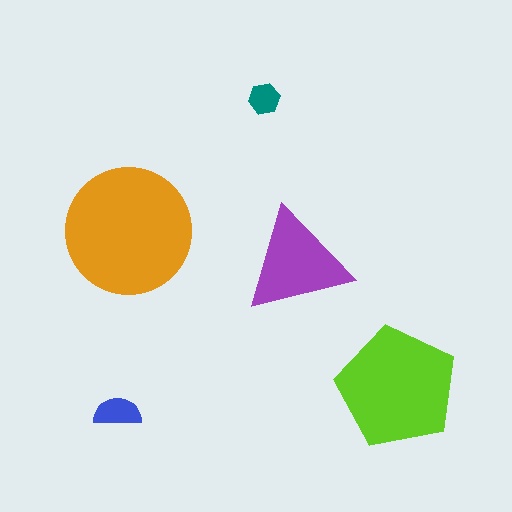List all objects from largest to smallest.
The orange circle, the lime pentagon, the purple triangle, the blue semicircle, the teal hexagon.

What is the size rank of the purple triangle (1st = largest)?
3rd.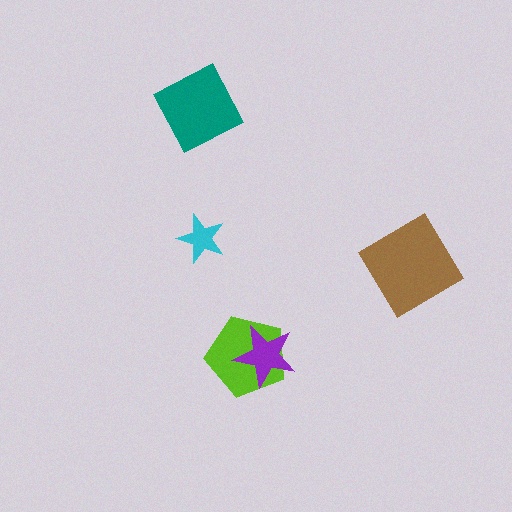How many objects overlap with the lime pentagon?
1 object overlaps with the lime pentagon.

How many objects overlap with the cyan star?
0 objects overlap with the cyan star.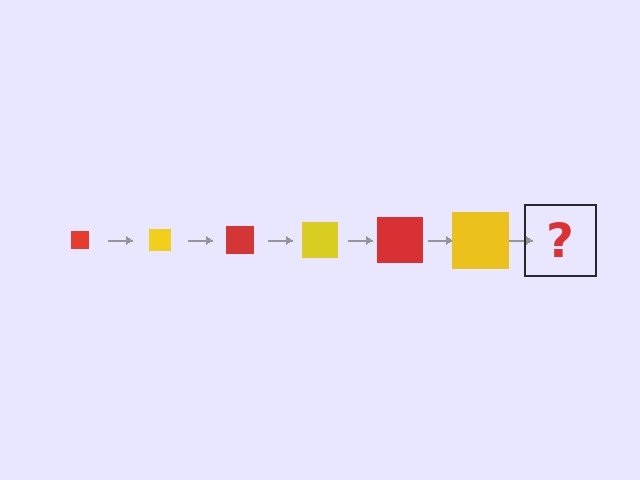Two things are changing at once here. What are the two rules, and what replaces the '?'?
The two rules are that the square grows larger each step and the color cycles through red and yellow. The '?' should be a red square, larger than the previous one.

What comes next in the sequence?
The next element should be a red square, larger than the previous one.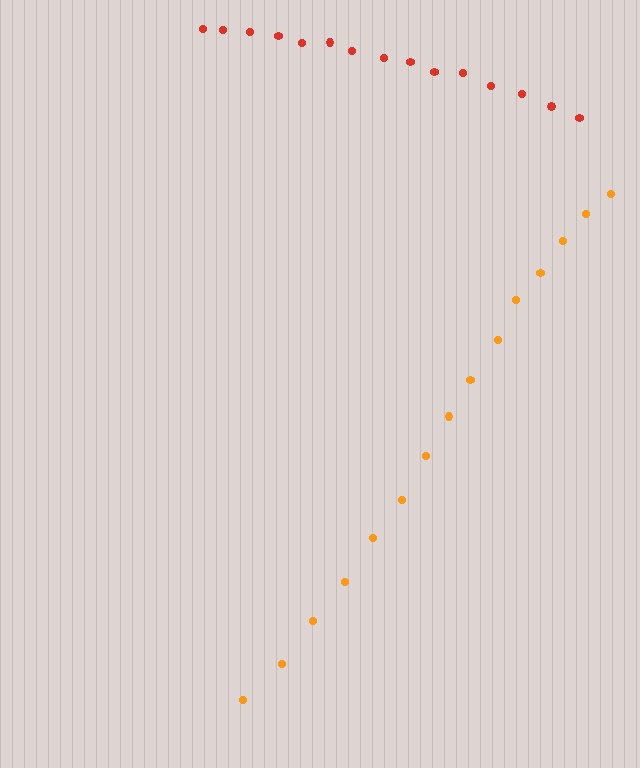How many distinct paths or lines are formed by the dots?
There are 2 distinct paths.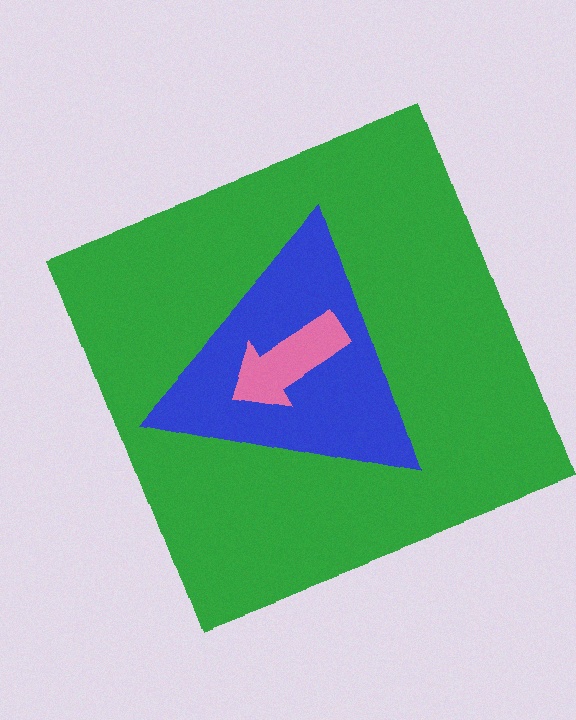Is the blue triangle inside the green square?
Yes.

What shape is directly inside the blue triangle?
The pink arrow.